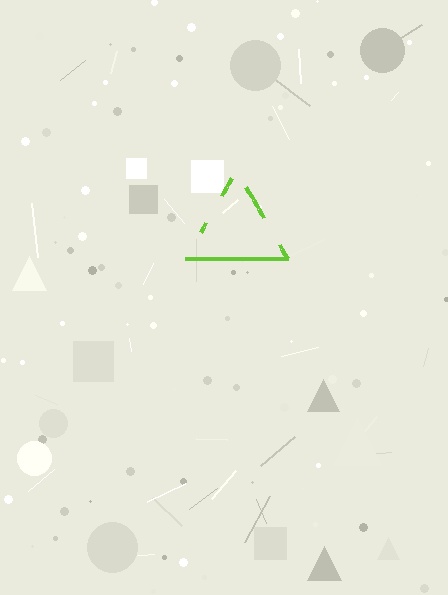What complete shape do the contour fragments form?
The contour fragments form a triangle.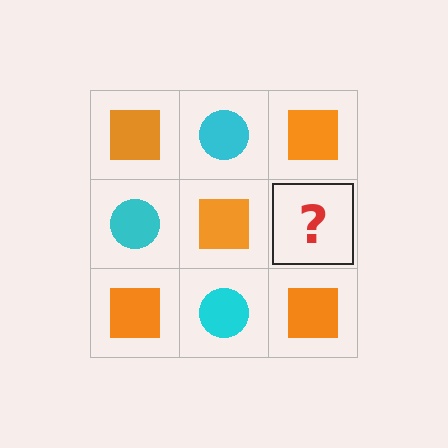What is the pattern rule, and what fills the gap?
The rule is that it alternates orange square and cyan circle in a checkerboard pattern. The gap should be filled with a cyan circle.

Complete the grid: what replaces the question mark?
The question mark should be replaced with a cyan circle.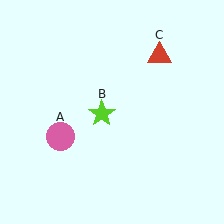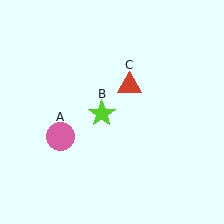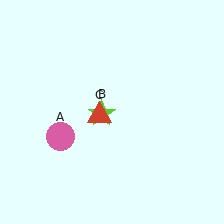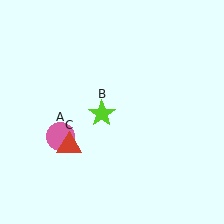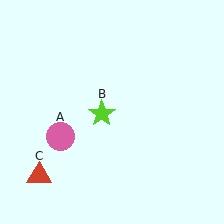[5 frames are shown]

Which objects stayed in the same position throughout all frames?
Pink circle (object A) and lime star (object B) remained stationary.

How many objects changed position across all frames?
1 object changed position: red triangle (object C).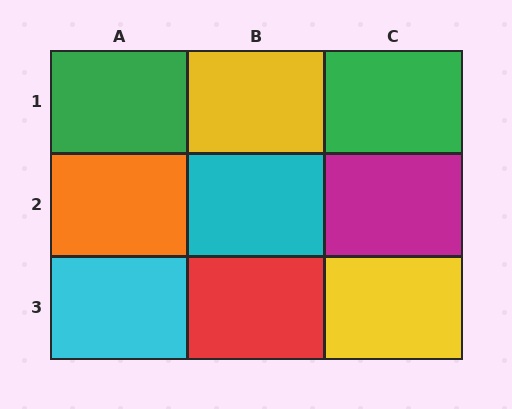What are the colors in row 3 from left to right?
Cyan, red, yellow.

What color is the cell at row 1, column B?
Yellow.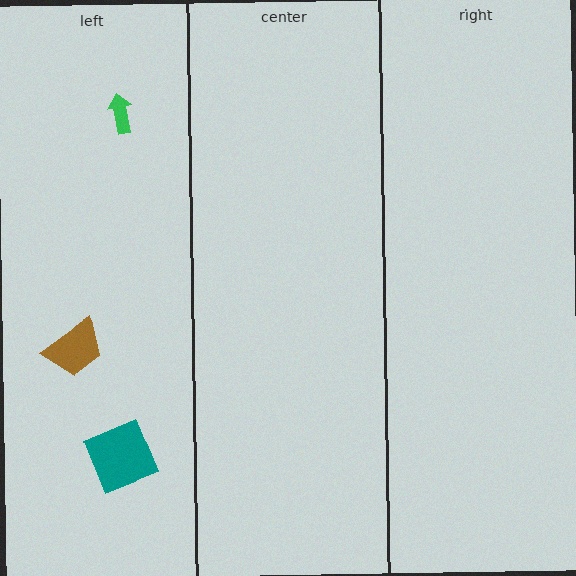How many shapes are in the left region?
3.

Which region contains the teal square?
The left region.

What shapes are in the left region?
The brown trapezoid, the teal square, the green arrow.